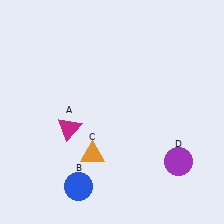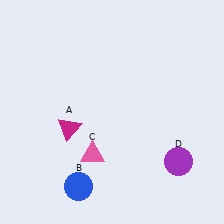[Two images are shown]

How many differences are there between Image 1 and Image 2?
There is 1 difference between the two images.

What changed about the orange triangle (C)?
In Image 1, C is orange. In Image 2, it changed to pink.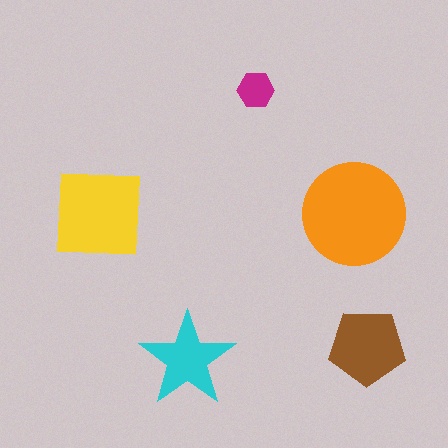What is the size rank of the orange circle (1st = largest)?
1st.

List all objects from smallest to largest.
The magenta hexagon, the cyan star, the brown pentagon, the yellow square, the orange circle.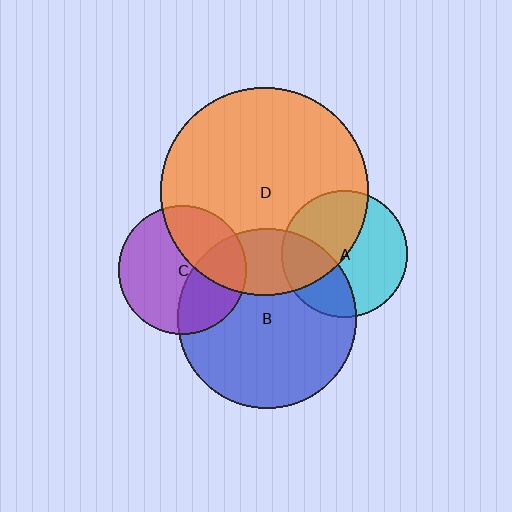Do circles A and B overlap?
Yes.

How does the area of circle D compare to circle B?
Approximately 1.3 times.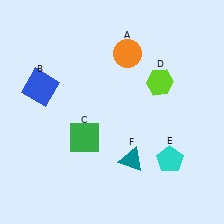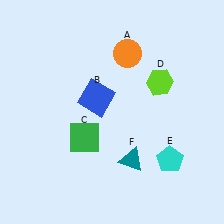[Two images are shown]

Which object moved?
The blue square (B) moved right.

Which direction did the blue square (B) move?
The blue square (B) moved right.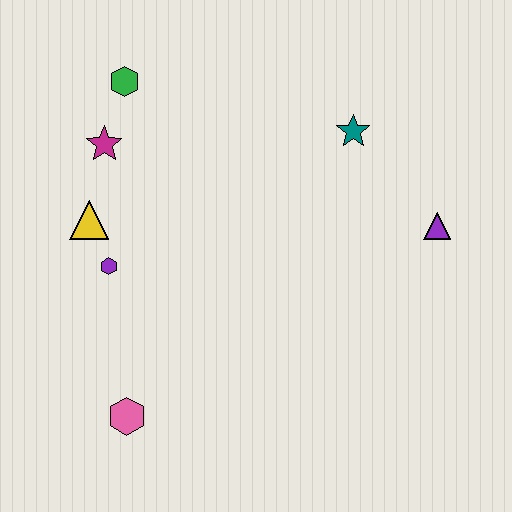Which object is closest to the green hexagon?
The magenta star is closest to the green hexagon.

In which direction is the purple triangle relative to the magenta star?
The purple triangle is to the right of the magenta star.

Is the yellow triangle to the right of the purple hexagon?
No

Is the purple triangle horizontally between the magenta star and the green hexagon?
No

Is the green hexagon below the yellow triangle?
No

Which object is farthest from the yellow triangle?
The purple triangle is farthest from the yellow triangle.